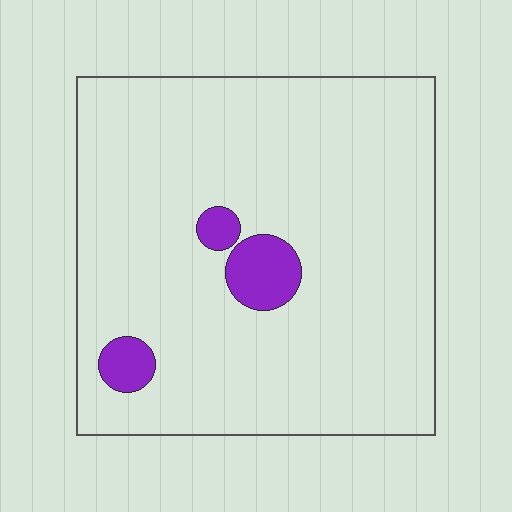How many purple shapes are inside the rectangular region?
3.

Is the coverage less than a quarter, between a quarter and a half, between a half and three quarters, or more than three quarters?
Less than a quarter.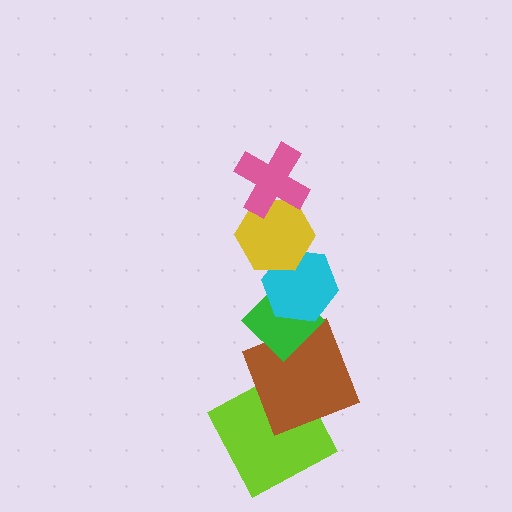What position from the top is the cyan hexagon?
The cyan hexagon is 3rd from the top.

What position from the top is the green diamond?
The green diamond is 4th from the top.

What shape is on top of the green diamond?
The cyan hexagon is on top of the green diamond.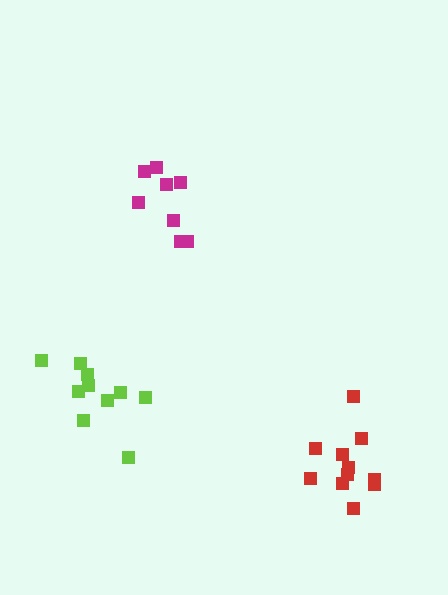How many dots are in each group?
Group 1: 8 dots, Group 2: 10 dots, Group 3: 11 dots (29 total).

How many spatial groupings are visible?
There are 3 spatial groupings.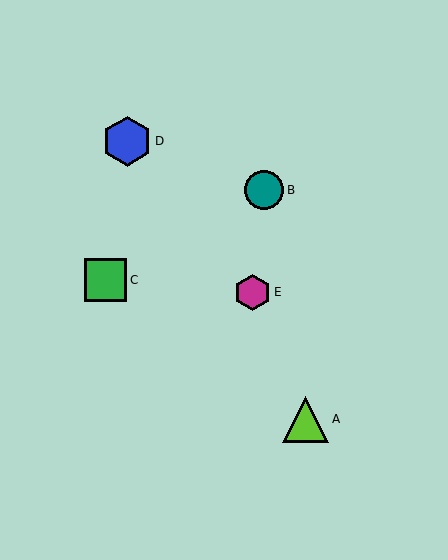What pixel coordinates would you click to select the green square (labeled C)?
Click at (105, 280) to select the green square C.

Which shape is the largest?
The blue hexagon (labeled D) is the largest.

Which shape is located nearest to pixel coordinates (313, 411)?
The lime triangle (labeled A) at (306, 419) is nearest to that location.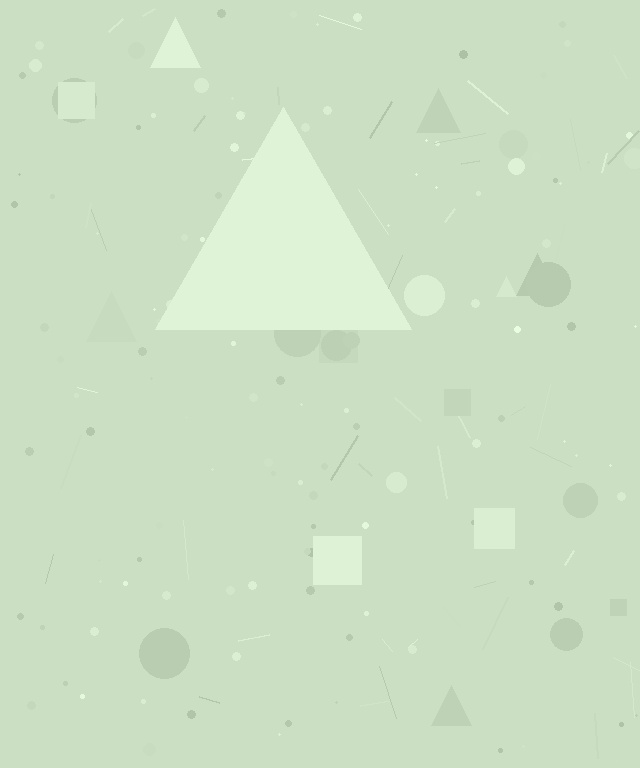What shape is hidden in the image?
A triangle is hidden in the image.